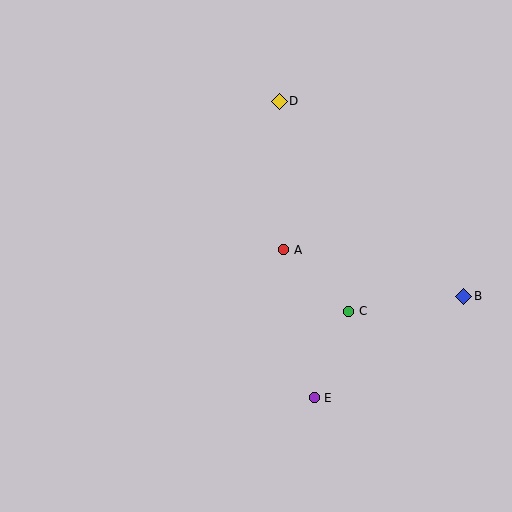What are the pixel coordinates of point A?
Point A is at (284, 250).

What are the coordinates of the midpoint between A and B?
The midpoint between A and B is at (374, 273).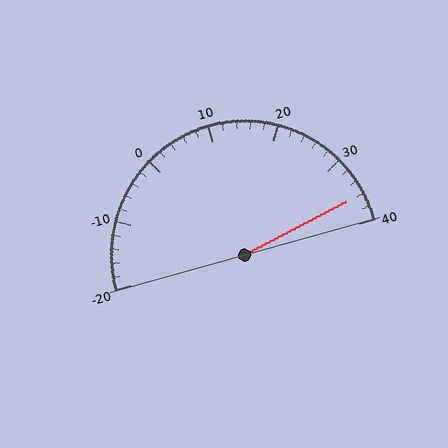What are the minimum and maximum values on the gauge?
The gauge ranges from -20 to 40.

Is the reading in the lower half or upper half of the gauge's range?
The reading is in the upper half of the range (-20 to 40).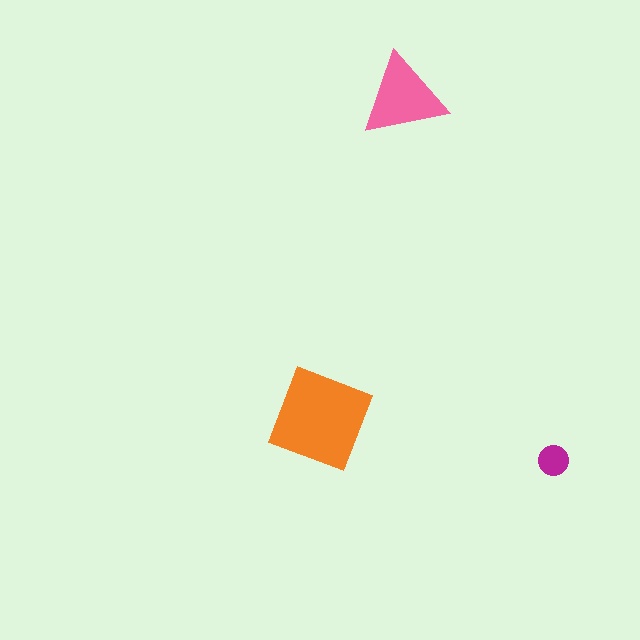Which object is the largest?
The orange diamond.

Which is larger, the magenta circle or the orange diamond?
The orange diamond.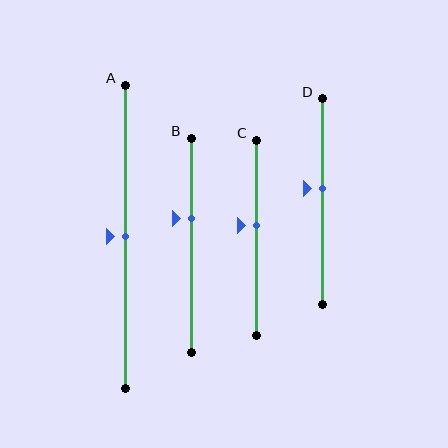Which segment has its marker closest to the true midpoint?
Segment A has its marker closest to the true midpoint.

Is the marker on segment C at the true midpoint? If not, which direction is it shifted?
No, the marker on segment C is shifted upward by about 7% of the segment length.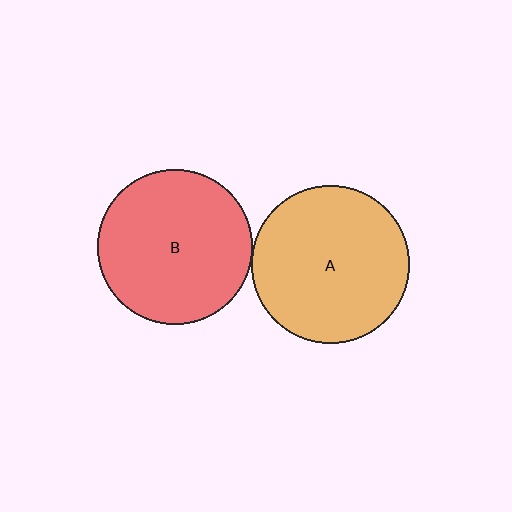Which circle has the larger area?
Circle A (orange).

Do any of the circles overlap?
No, none of the circles overlap.